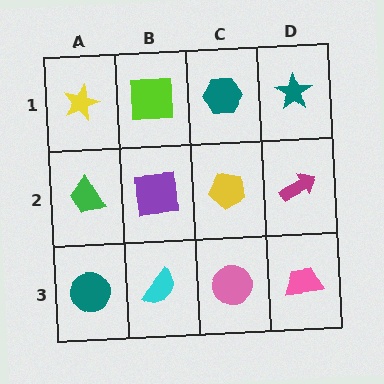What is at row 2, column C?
A yellow pentagon.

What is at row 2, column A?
A green trapezoid.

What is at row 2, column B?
A purple square.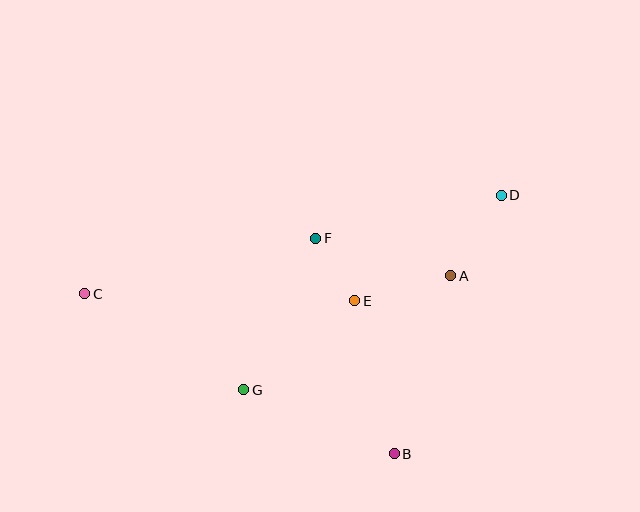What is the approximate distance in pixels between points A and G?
The distance between A and G is approximately 236 pixels.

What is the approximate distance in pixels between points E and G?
The distance between E and G is approximately 143 pixels.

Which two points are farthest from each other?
Points C and D are farthest from each other.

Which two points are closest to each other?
Points E and F are closest to each other.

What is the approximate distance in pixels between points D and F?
The distance between D and F is approximately 191 pixels.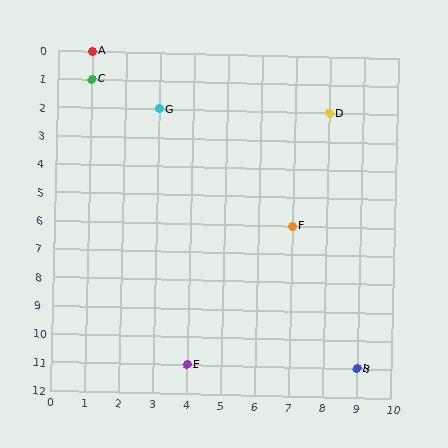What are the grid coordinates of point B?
Point B is at grid coordinates (9, 11).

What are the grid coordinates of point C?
Point C is at grid coordinates (1, 1).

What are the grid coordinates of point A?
Point A is at grid coordinates (1, 0).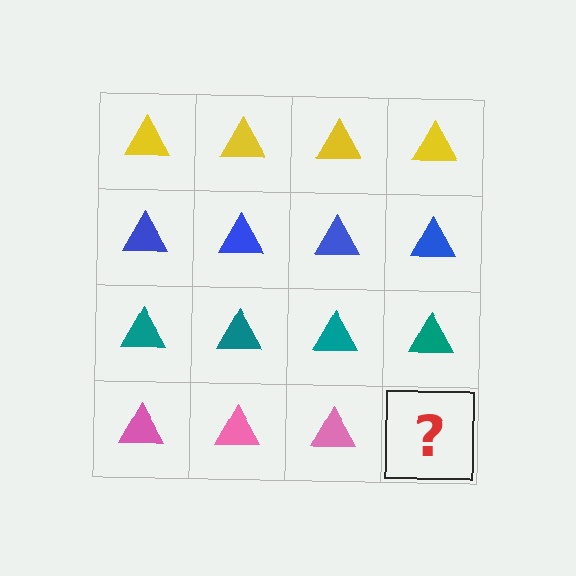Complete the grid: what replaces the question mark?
The question mark should be replaced with a pink triangle.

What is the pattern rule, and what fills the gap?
The rule is that each row has a consistent color. The gap should be filled with a pink triangle.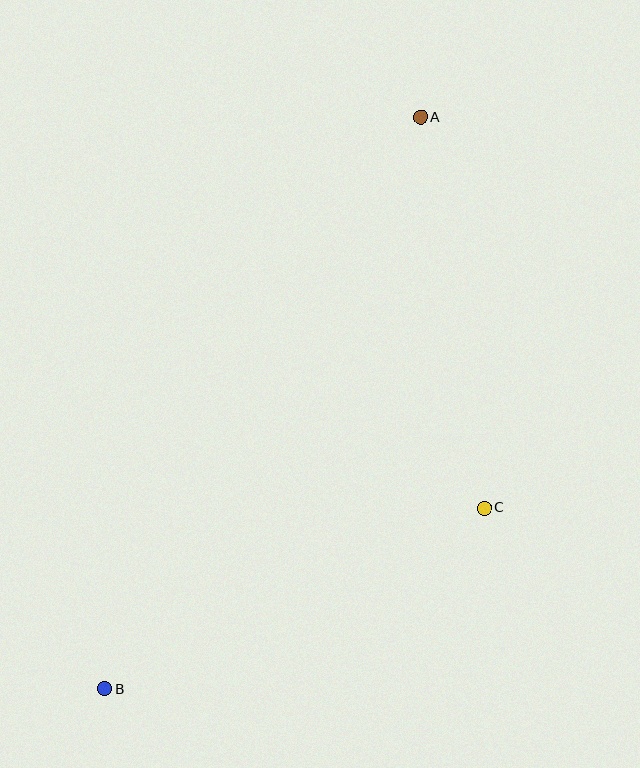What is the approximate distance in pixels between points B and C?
The distance between B and C is approximately 421 pixels.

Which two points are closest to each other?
Points A and C are closest to each other.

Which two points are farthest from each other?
Points A and B are farthest from each other.